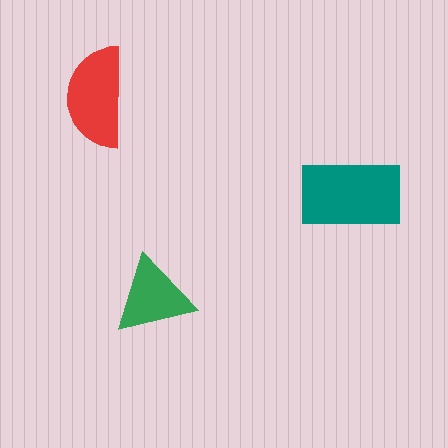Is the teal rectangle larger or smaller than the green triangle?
Larger.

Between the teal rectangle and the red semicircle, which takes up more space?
The teal rectangle.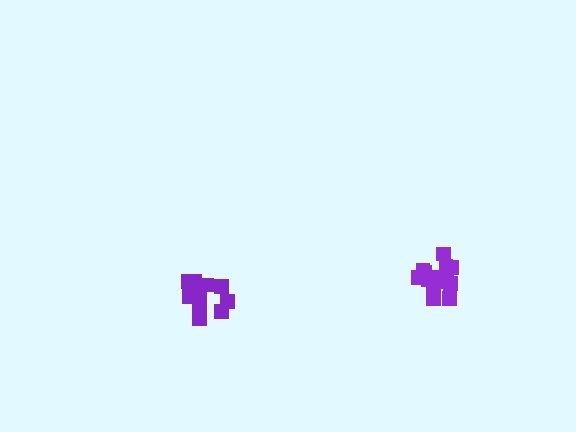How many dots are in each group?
Group 1: 10 dots, Group 2: 15 dots (25 total).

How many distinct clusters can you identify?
There are 2 distinct clusters.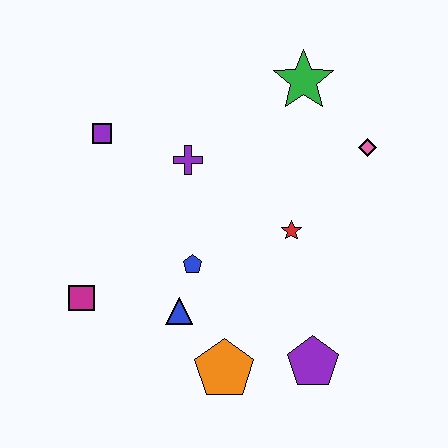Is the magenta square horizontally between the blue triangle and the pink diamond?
No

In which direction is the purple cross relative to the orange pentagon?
The purple cross is above the orange pentagon.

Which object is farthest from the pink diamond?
The magenta square is farthest from the pink diamond.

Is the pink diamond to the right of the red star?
Yes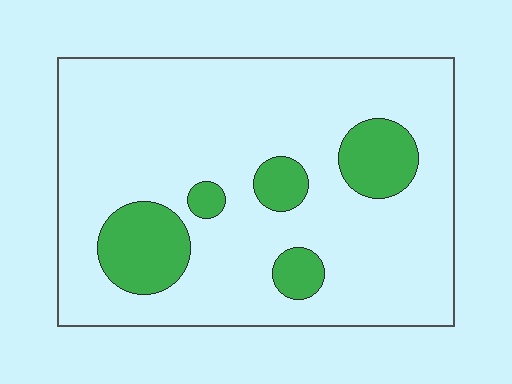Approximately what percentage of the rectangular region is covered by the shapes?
Approximately 15%.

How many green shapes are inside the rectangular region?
5.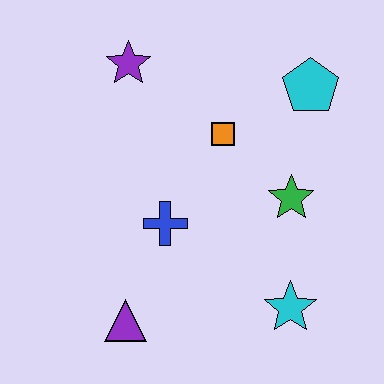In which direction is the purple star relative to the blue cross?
The purple star is above the blue cross.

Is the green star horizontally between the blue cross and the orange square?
No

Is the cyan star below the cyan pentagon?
Yes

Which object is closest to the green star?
The orange square is closest to the green star.